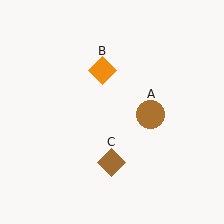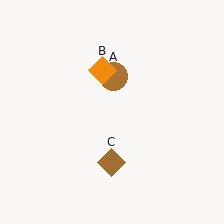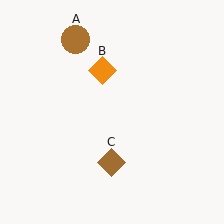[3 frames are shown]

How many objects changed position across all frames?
1 object changed position: brown circle (object A).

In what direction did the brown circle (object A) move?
The brown circle (object A) moved up and to the left.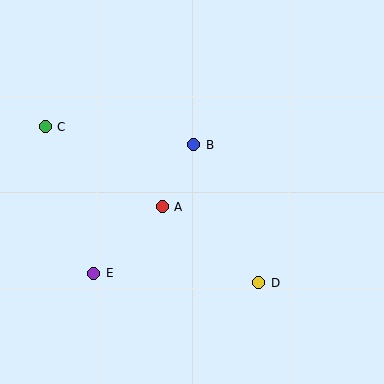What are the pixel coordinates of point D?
Point D is at (259, 283).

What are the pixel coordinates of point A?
Point A is at (162, 207).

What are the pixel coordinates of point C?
Point C is at (45, 127).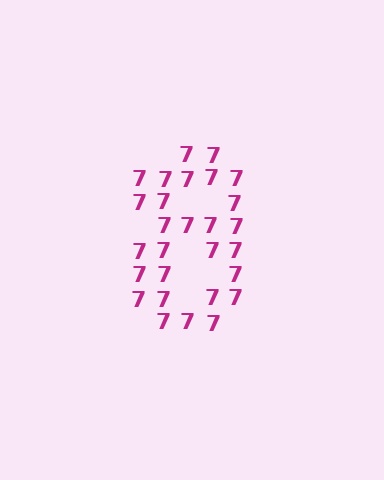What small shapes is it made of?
It is made of small digit 7's.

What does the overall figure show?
The overall figure shows the digit 8.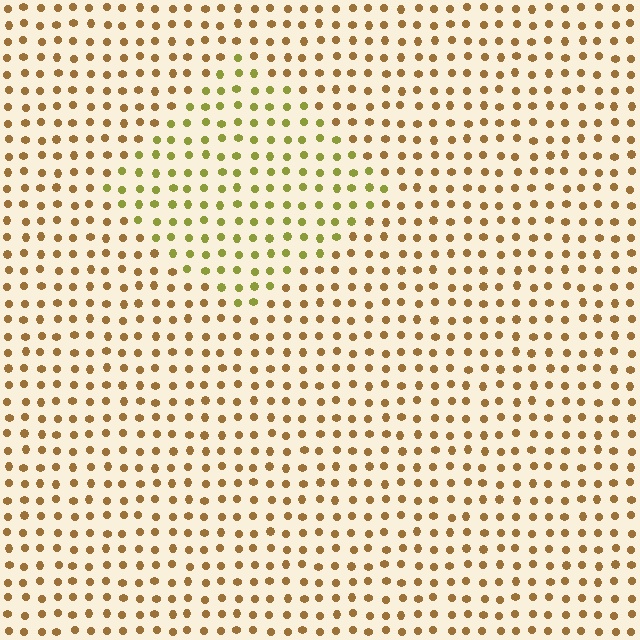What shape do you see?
I see a diamond.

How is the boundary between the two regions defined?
The boundary is defined purely by a slight shift in hue (about 36 degrees). Spacing, size, and orientation are identical on both sides.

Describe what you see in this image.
The image is filled with small brown elements in a uniform arrangement. A diamond-shaped region is visible where the elements are tinted to a slightly different hue, forming a subtle color boundary.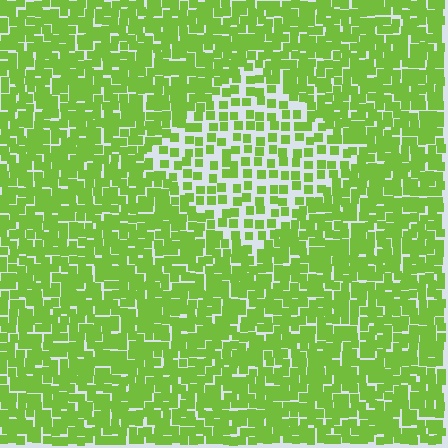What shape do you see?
I see a diamond.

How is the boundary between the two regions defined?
The boundary is defined by a change in element density (approximately 2.0x ratio). All elements are the same color, size, and shape.